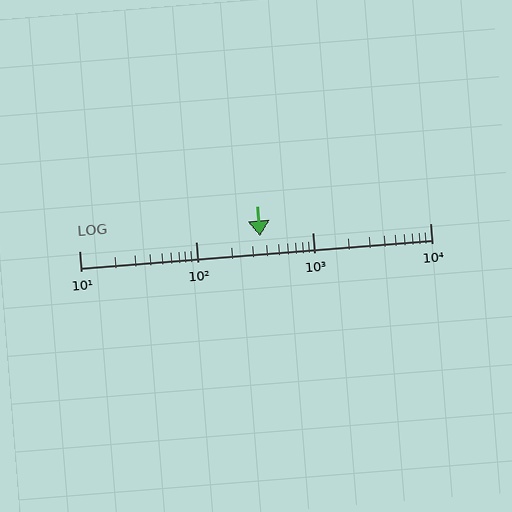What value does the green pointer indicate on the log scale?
The pointer indicates approximately 350.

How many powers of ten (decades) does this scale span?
The scale spans 3 decades, from 10 to 10000.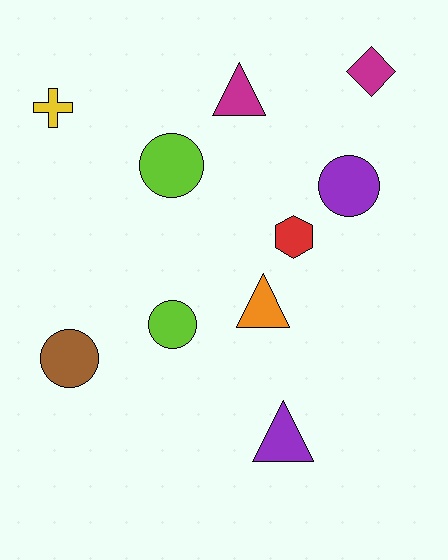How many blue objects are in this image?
There are no blue objects.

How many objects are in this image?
There are 10 objects.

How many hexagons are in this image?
There is 1 hexagon.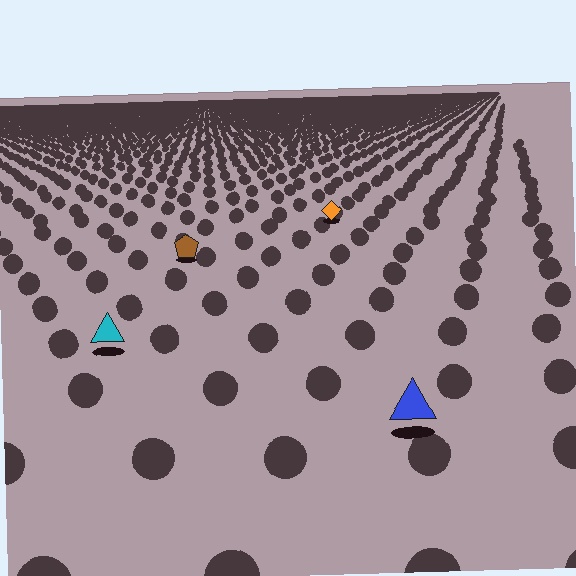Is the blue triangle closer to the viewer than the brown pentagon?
Yes. The blue triangle is closer — you can tell from the texture gradient: the ground texture is coarser near it.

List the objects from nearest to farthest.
From nearest to farthest: the blue triangle, the cyan triangle, the brown pentagon, the orange diamond.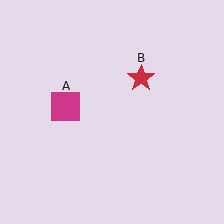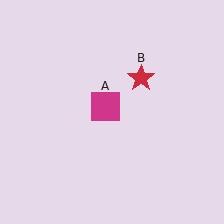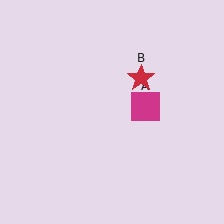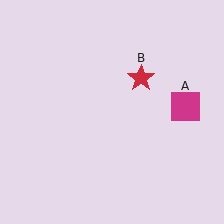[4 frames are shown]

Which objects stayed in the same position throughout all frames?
Red star (object B) remained stationary.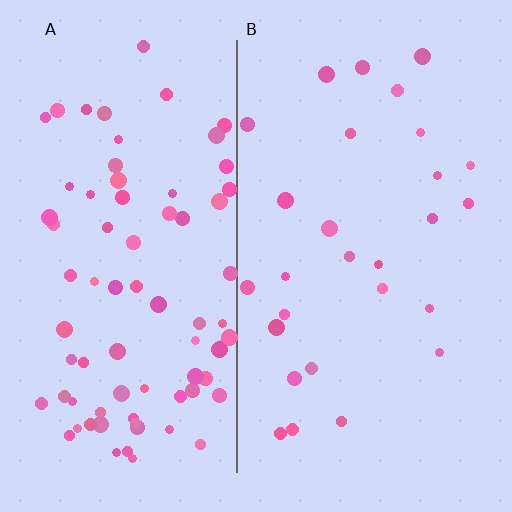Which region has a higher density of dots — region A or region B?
A (the left).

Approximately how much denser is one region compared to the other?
Approximately 2.9× — region A over region B.